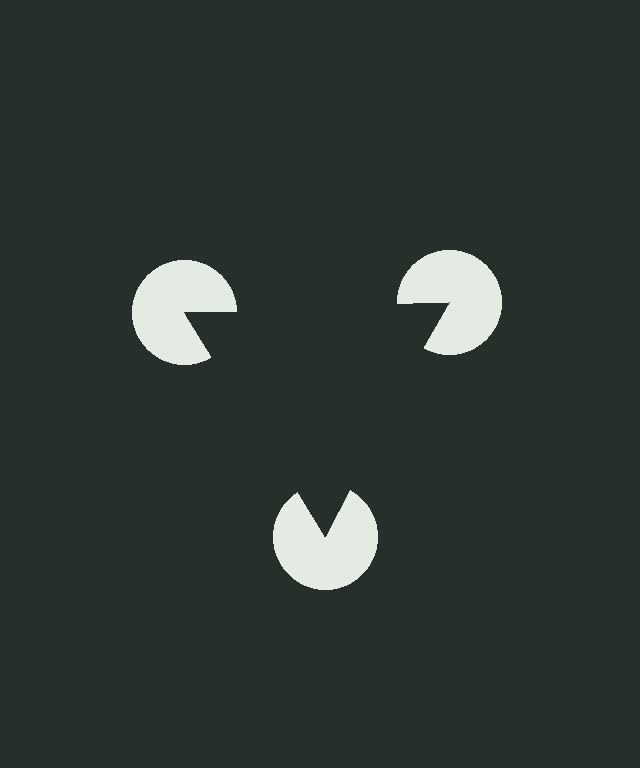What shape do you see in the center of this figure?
An illusory triangle — its edges are inferred from the aligned wedge cuts in the pac-man discs, not physically drawn.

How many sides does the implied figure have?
3 sides.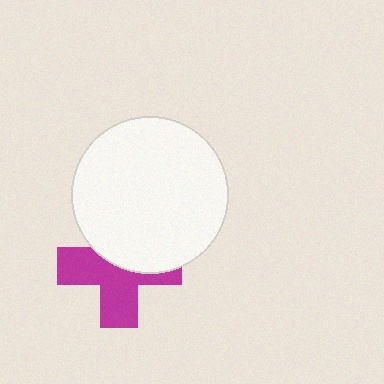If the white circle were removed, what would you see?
You would see the complete magenta cross.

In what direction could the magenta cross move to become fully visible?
The magenta cross could move down. That would shift it out from behind the white circle entirely.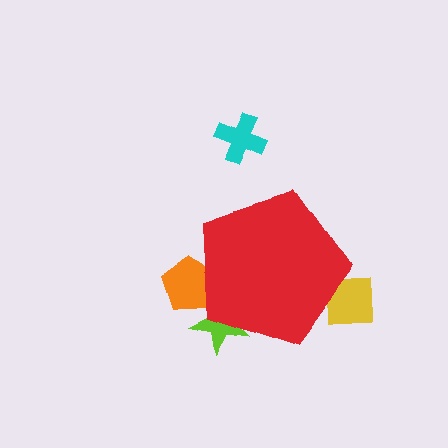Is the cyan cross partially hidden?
No, the cyan cross is fully visible.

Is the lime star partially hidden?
Yes, the lime star is partially hidden behind the red pentagon.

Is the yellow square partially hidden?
Yes, the yellow square is partially hidden behind the red pentagon.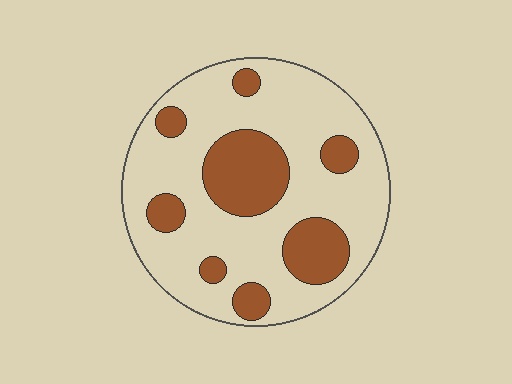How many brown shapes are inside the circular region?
8.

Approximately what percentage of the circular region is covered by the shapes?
Approximately 25%.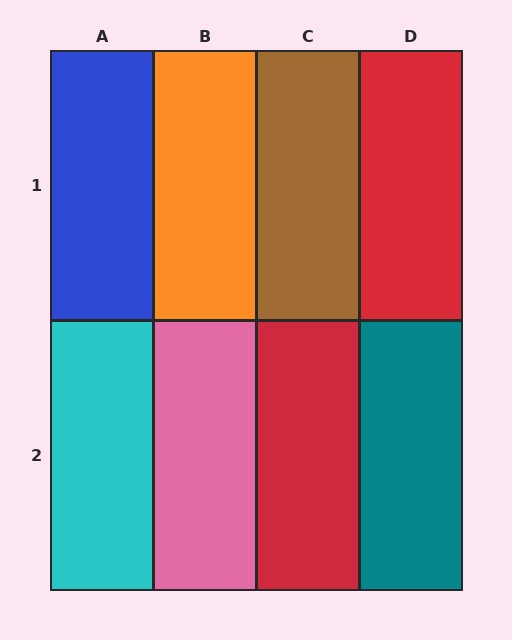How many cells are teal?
1 cell is teal.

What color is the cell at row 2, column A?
Cyan.